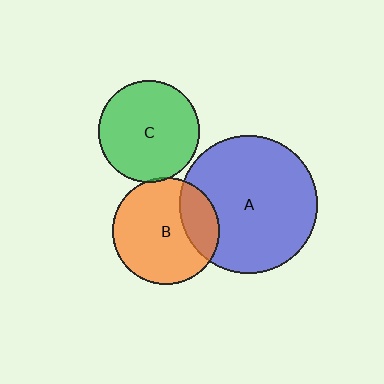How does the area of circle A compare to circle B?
Approximately 1.7 times.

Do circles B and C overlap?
Yes.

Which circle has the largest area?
Circle A (blue).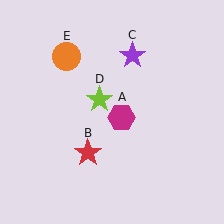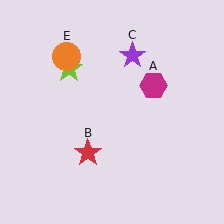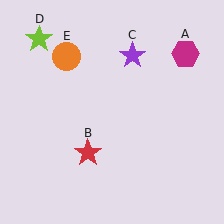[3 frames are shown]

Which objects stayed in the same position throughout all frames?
Red star (object B) and purple star (object C) and orange circle (object E) remained stationary.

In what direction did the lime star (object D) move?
The lime star (object D) moved up and to the left.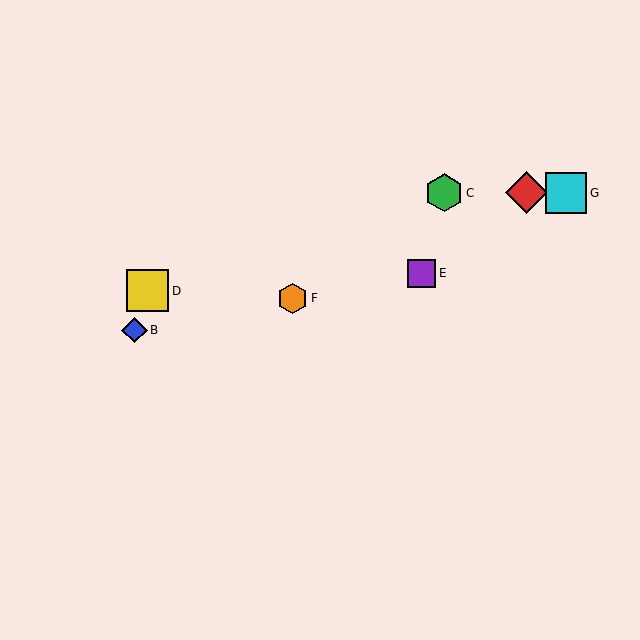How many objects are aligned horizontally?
3 objects (A, C, G) are aligned horizontally.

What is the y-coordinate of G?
Object G is at y≈193.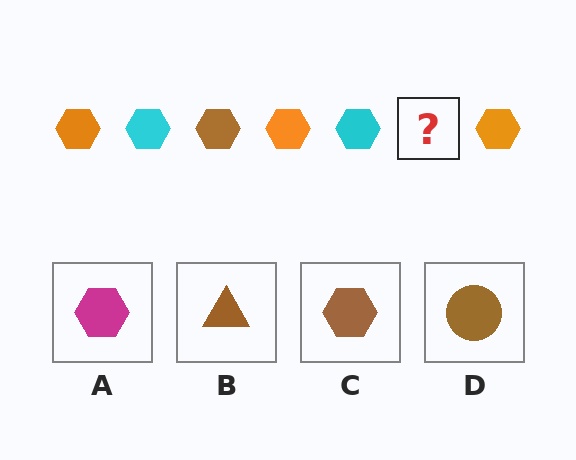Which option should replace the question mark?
Option C.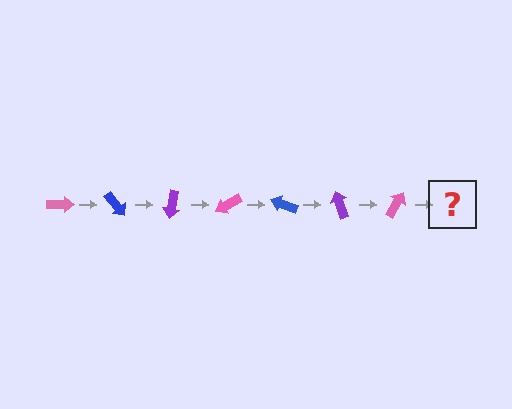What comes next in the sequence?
The next element should be a blue arrow, rotated 350 degrees from the start.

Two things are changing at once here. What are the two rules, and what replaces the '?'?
The two rules are that it rotates 50 degrees each step and the color cycles through pink, blue, and purple. The '?' should be a blue arrow, rotated 350 degrees from the start.